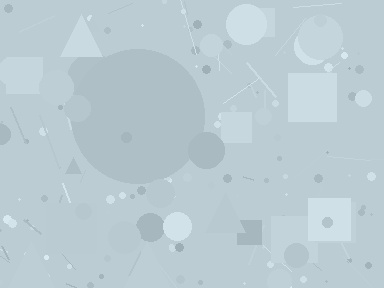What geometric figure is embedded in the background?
A circle is embedded in the background.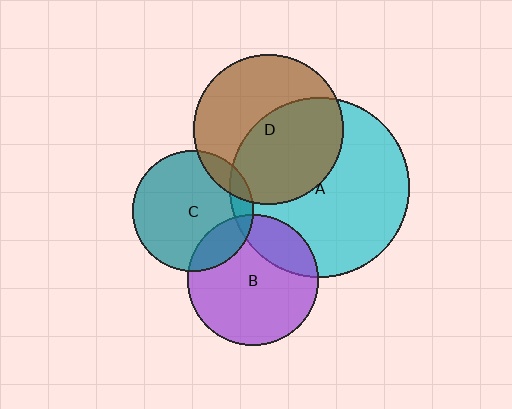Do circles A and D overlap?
Yes.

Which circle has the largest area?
Circle A (cyan).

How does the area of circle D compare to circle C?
Approximately 1.5 times.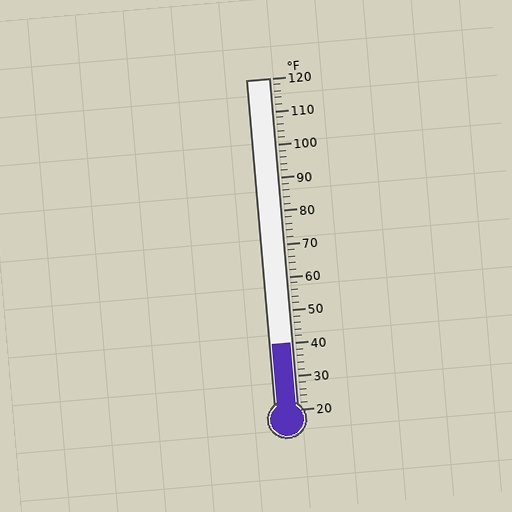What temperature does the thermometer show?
The thermometer shows approximately 40°F.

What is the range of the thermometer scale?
The thermometer scale ranges from 20°F to 120°F.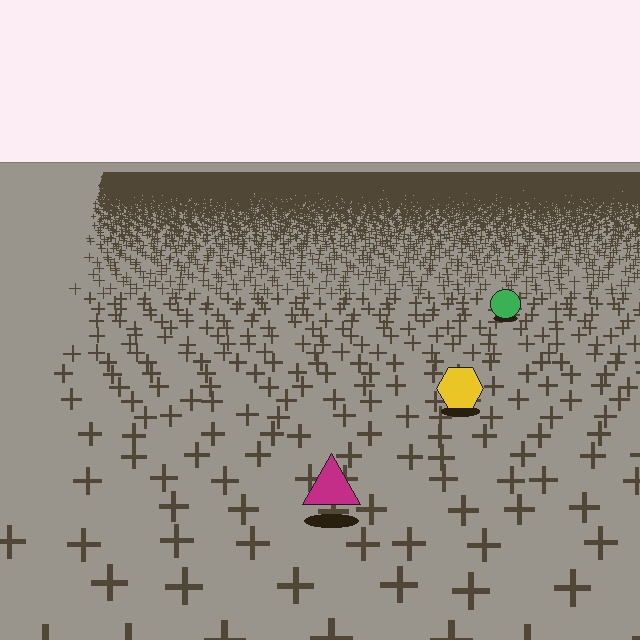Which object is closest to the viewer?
The magenta triangle is closest. The texture marks near it are larger and more spread out.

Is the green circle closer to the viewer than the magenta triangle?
No. The magenta triangle is closer — you can tell from the texture gradient: the ground texture is coarser near it.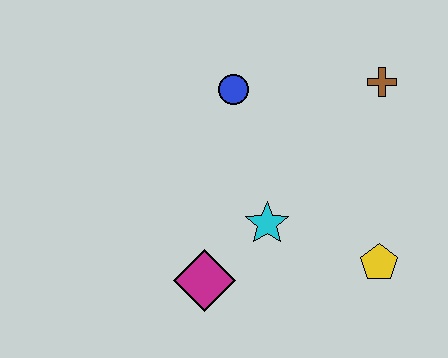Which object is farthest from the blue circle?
The yellow pentagon is farthest from the blue circle.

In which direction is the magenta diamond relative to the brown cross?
The magenta diamond is below the brown cross.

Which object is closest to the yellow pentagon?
The cyan star is closest to the yellow pentagon.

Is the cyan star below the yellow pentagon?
No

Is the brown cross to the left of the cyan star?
No